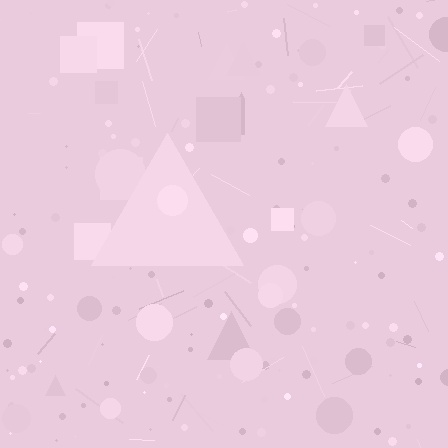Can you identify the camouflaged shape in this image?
The camouflaged shape is a triangle.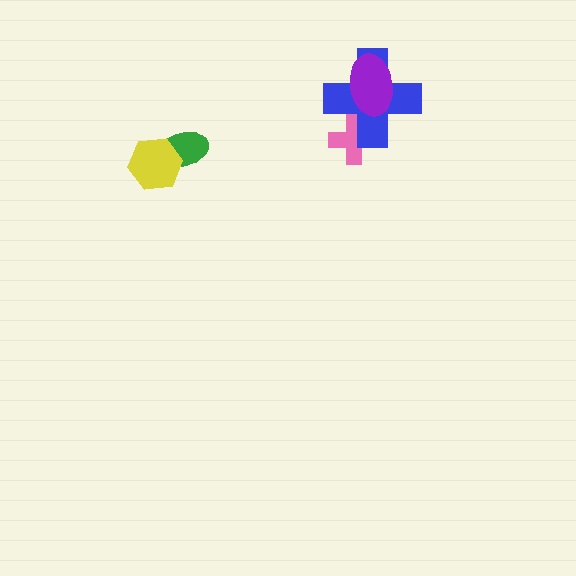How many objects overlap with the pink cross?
1 object overlaps with the pink cross.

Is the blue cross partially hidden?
Yes, it is partially covered by another shape.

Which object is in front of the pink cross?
The blue cross is in front of the pink cross.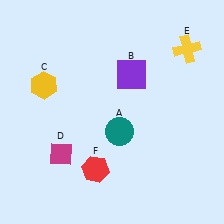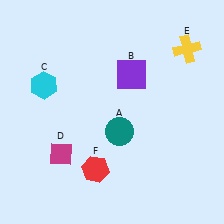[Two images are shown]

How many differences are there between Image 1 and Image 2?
There is 1 difference between the two images.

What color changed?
The hexagon (C) changed from yellow in Image 1 to cyan in Image 2.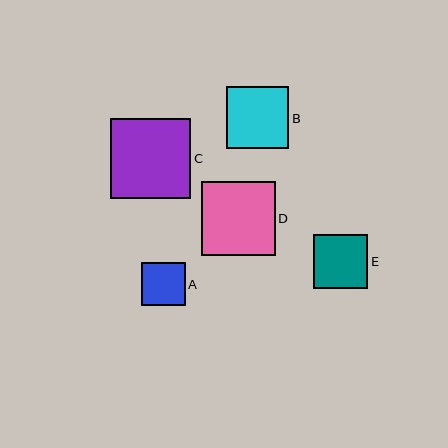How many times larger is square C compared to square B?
Square C is approximately 1.3 times the size of square B.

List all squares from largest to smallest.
From largest to smallest: C, D, B, E, A.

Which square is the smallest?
Square A is the smallest with a size of approximately 44 pixels.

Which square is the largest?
Square C is the largest with a size of approximately 81 pixels.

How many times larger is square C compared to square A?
Square C is approximately 1.9 times the size of square A.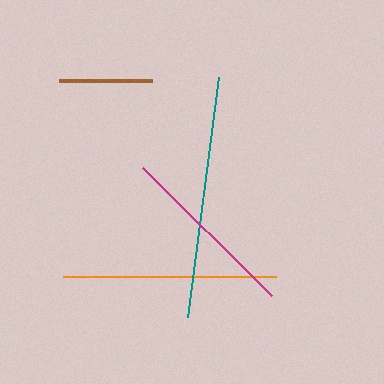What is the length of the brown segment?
The brown segment is approximately 92 pixels long.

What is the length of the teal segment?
The teal segment is approximately 242 pixels long.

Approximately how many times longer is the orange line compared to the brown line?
The orange line is approximately 2.3 times the length of the brown line.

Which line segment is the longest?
The teal line is the longest at approximately 242 pixels.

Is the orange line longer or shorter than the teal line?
The teal line is longer than the orange line.